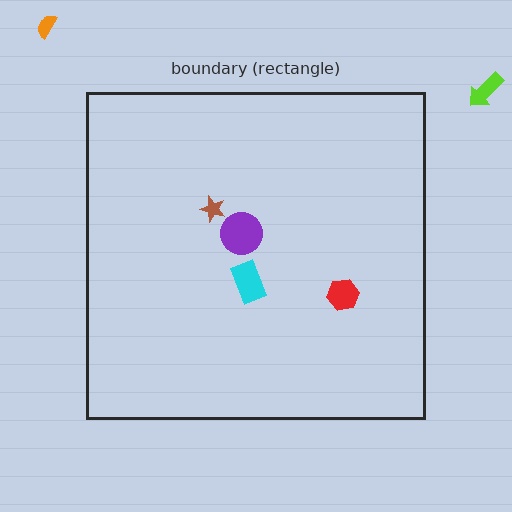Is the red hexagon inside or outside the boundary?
Inside.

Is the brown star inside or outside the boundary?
Inside.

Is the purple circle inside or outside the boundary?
Inside.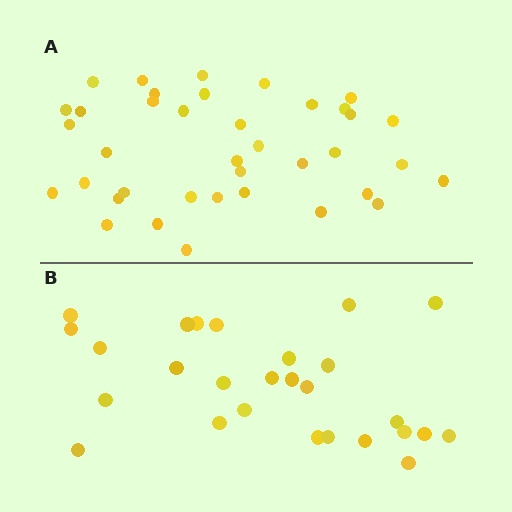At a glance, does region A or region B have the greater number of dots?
Region A (the top region) has more dots.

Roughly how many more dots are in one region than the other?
Region A has roughly 12 or so more dots than region B.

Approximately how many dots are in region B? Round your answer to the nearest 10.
About 30 dots. (The exact count is 27, which rounds to 30.)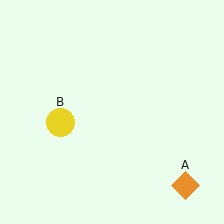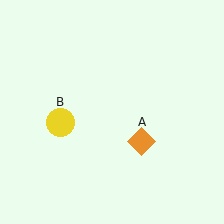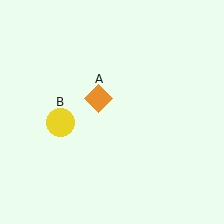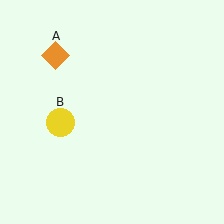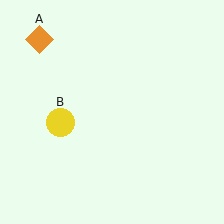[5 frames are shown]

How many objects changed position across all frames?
1 object changed position: orange diamond (object A).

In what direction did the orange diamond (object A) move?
The orange diamond (object A) moved up and to the left.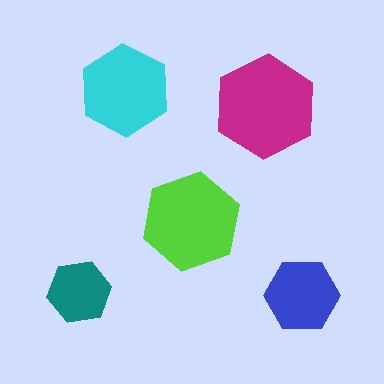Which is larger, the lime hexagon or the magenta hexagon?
The magenta one.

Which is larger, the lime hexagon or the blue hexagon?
The lime one.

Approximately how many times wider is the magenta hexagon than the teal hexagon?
About 1.5 times wider.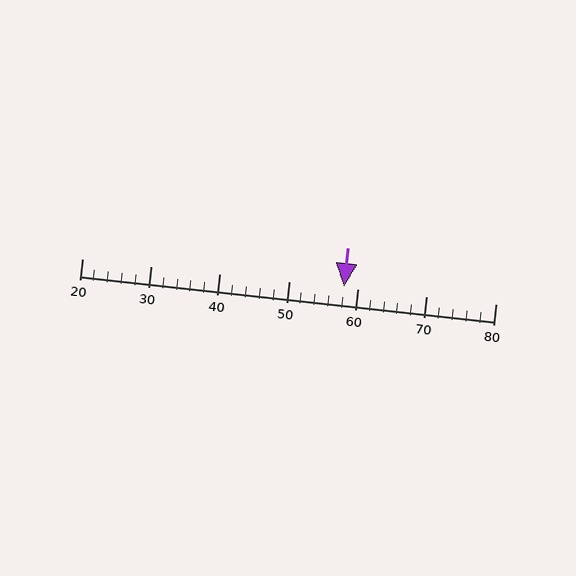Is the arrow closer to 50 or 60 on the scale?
The arrow is closer to 60.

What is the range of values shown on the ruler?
The ruler shows values from 20 to 80.